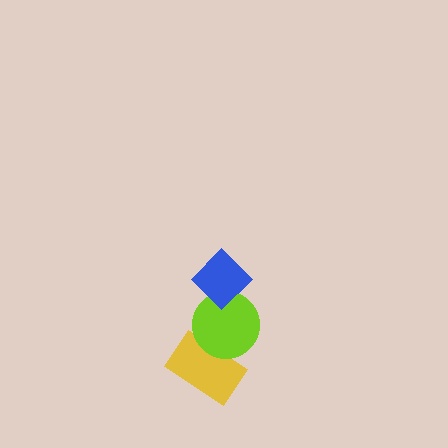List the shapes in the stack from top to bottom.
From top to bottom: the blue diamond, the lime circle, the yellow rectangle.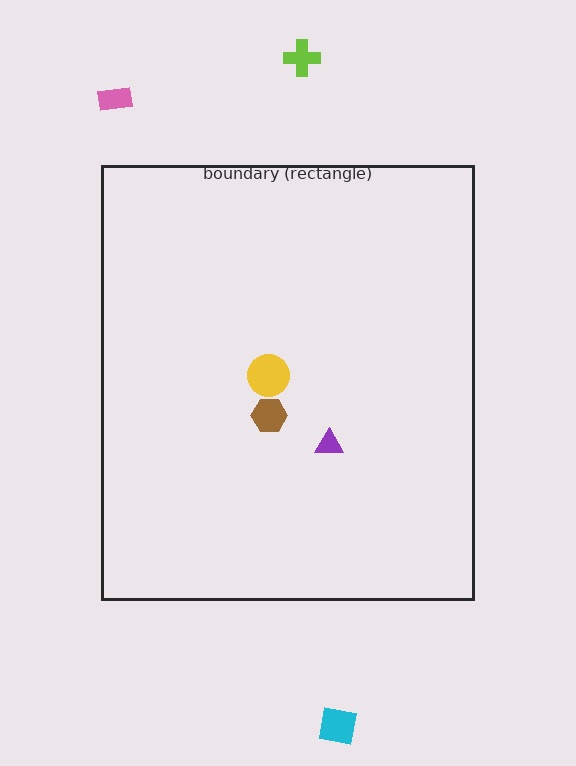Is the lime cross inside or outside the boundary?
Outside.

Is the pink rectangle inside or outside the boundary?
Outside.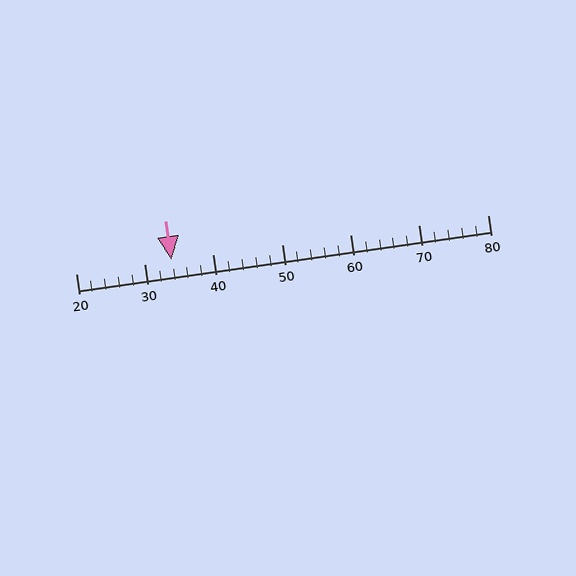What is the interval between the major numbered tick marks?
The major tick marks are spaced 10 units apart.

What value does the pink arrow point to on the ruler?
The pink arrow points to approximately 34.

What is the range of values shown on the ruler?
The ruler shows values from 20 to 80.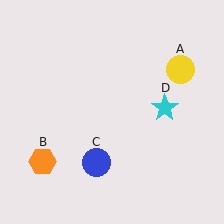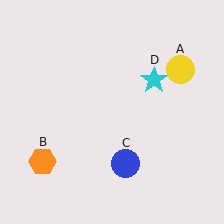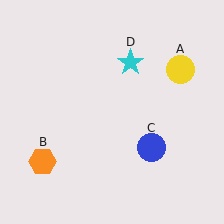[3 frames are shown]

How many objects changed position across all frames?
2 objects changed position: blue circle (object C), cyan star (object D).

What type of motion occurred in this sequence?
The blue circle (object C), cyan star (object D) rotated counterclockwise around the center of the scene.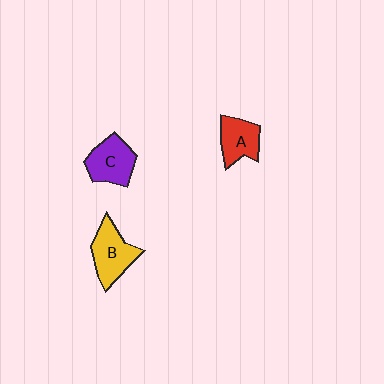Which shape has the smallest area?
Shape A (red).